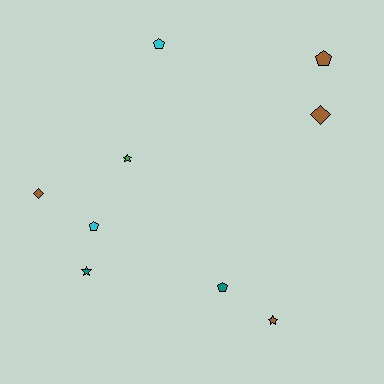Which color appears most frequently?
Brown, with 4 objects.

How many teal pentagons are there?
There is 1 teal pentagon.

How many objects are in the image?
There are 9 objects.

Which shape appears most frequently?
Pentagon, with 4 objects.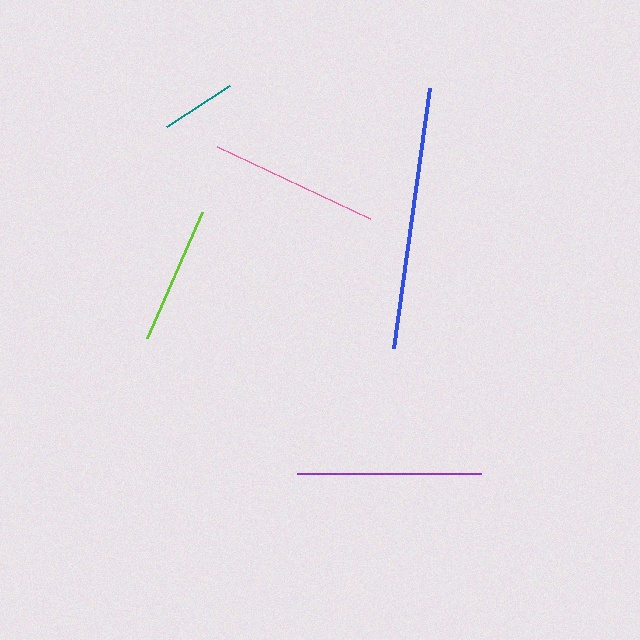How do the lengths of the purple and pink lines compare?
The purple and pink lines are approximately the same length.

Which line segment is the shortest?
The teal line is the shortest at approximately 76 pixels.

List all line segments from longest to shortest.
From longest to shortest: blue, purple, pink, lime, teal.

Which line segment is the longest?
The blue line is the longest at approximately 262 pixels.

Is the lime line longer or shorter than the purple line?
The purple line is longer than the lime line.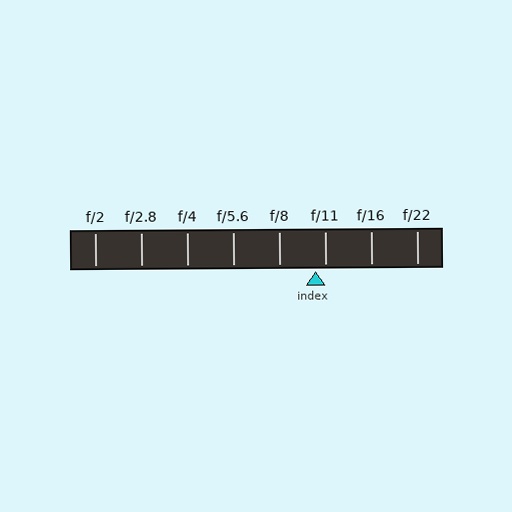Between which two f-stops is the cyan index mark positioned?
The index mark is between f/8 and f/11.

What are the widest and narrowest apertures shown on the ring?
The widest aperture shown is f/2 and the narrowest is f/22.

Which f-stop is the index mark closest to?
The index mark is closest to f/11.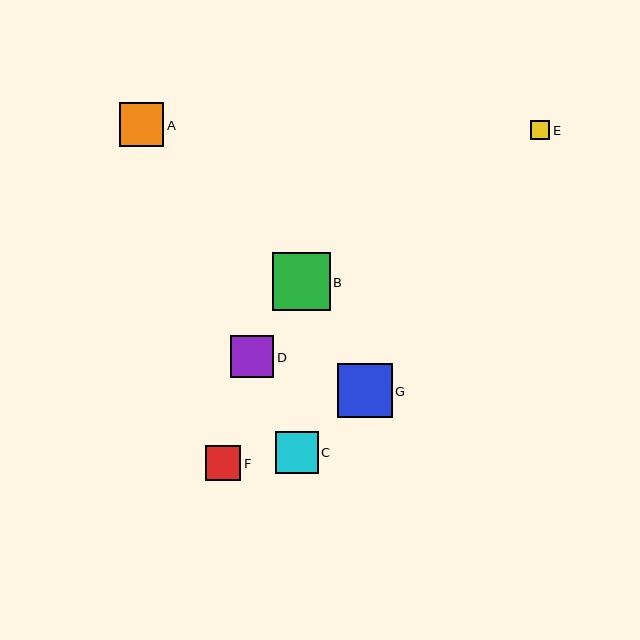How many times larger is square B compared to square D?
Square B is approximately 1.4 times the size of square D.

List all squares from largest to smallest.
From largest to smallest: B, G, A, D, C, F, E.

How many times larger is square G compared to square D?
Square G is approximately 1.3 times the size of square D.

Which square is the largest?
Square B is the largest with a size of approximately 58 pixels.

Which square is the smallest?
Square E is the smallest with a size of approximately 19 pixels.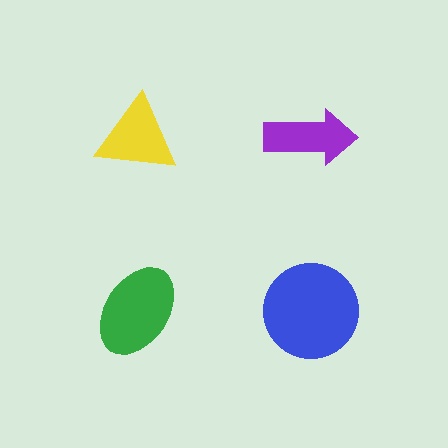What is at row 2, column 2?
A blue circle.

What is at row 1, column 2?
A purple arrow.